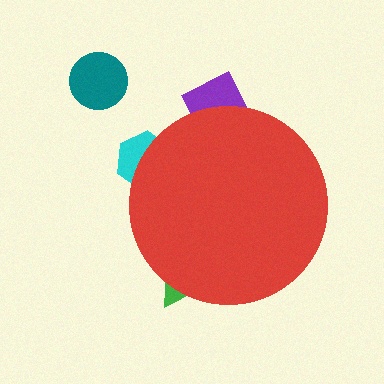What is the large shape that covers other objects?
A red circle.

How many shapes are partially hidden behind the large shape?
3 shapes are partially hidden.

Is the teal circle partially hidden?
No, the teal circle is fully visible.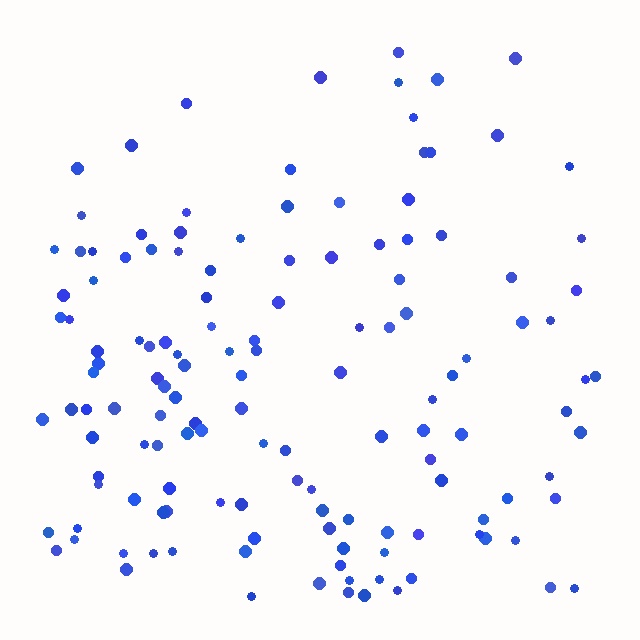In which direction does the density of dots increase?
From top to bottom, with the bottom side densest.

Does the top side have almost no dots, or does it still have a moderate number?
Still a moderate number, just noticeably fewer than the bottom.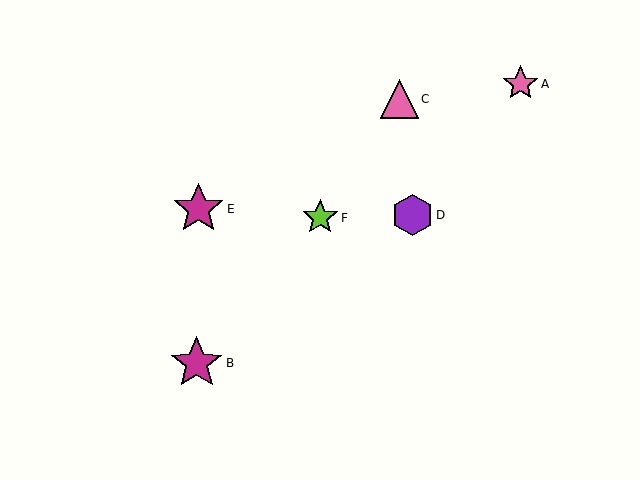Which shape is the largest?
The magenta star (labeled B) is the largest.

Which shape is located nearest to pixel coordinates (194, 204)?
The magenta star (labeled E) at (198, 209) is nearest to that location.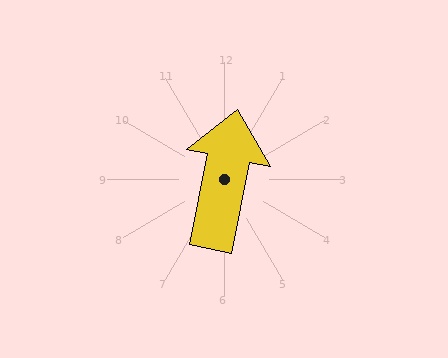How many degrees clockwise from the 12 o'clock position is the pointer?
Approximately 11 degrees.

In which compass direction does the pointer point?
North.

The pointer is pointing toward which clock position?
Roughly 12 o'clock.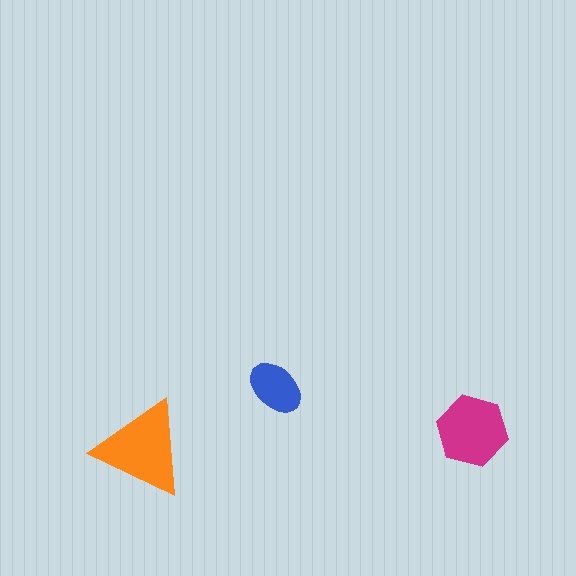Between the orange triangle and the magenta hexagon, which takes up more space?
The orange triangle.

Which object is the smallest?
The blue ellipse.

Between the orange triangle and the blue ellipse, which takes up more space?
The orange triangle.